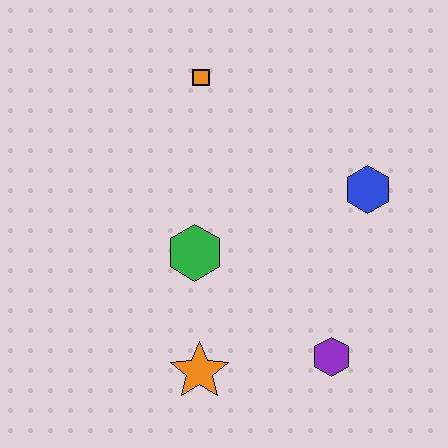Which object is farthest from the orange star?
The orange square is farthest from the orange star.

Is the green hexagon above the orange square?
No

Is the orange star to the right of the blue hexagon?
No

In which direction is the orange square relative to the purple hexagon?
The orange square is above the purple hexagon.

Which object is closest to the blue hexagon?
The purple hexagon is closest to the blue hexagon.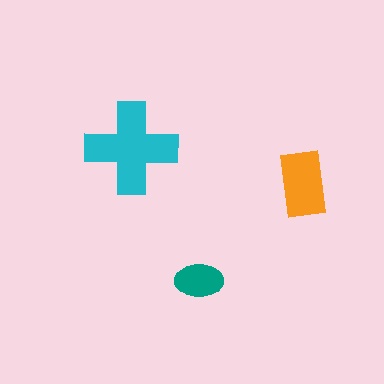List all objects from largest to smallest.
The cyan cross, the orange rectangle, the teal ellipse.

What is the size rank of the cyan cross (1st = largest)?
1st.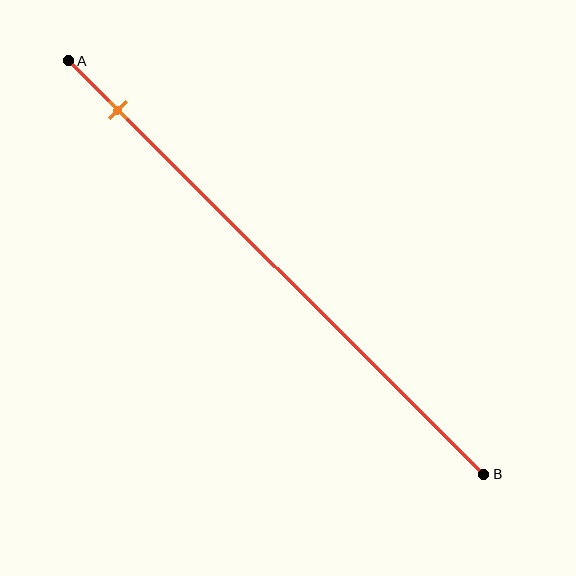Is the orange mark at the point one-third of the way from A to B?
No, the mark is at about 10% from A, not at the 33% one-third point.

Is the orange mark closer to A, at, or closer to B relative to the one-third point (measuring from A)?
The orange mark is closer to point A than the one-third point of segment AB.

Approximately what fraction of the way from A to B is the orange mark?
The orange mark is approximately 10% of the way from A to B.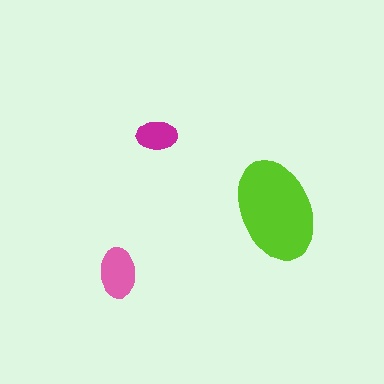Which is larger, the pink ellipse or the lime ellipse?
The lime one.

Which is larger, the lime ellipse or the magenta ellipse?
The lime one.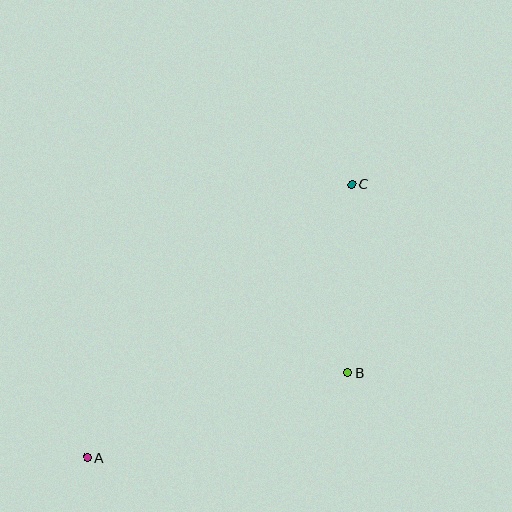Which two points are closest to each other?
Points B and C are closest to each other.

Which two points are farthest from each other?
Points A and C are farthest from each other.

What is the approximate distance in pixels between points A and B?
The distance between A and B is approximately 273 pixels.